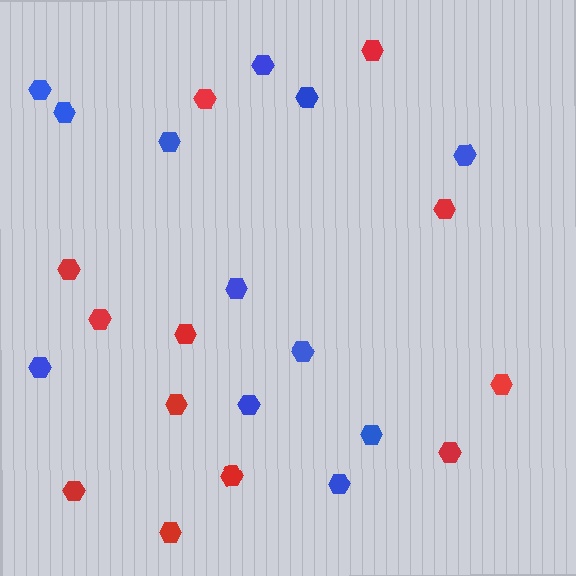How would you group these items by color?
There are 2 groups: one group of red hexagons (12) and one group of blue hexagons (12).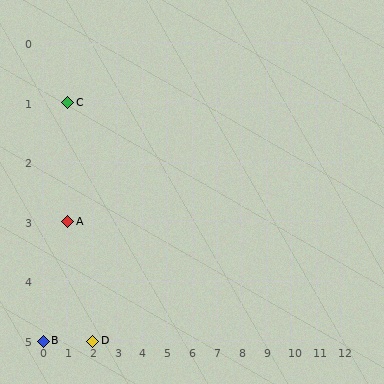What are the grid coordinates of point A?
Point A is at grid coordinates (1, 3).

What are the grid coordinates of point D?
Point D is at grid coordinates (2, 5).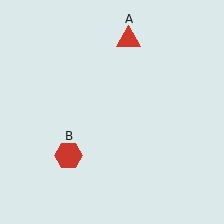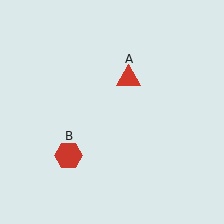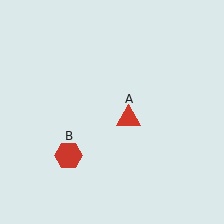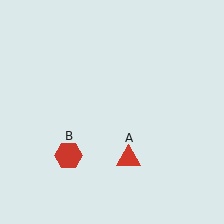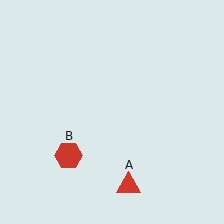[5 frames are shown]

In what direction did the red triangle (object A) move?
The red triangle (object A) moved down.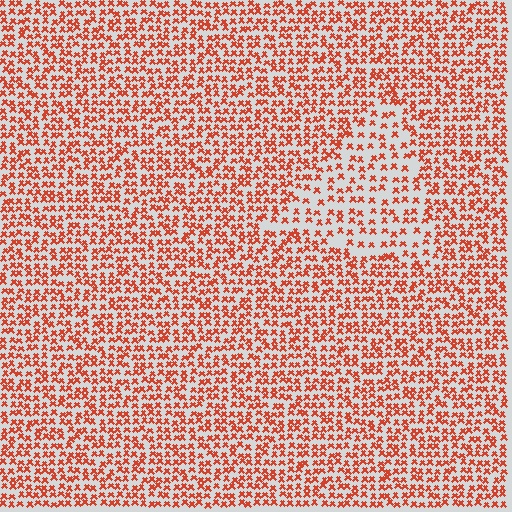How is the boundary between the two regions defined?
The boundary is defined by a change in element density (approximately 1.7x ratio). All elements are the same color, size, and shape.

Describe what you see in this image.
The image contains small red elements arranged at two different densities. A triangle-shaped region is visible where the elements are less densely packed than the surrounding area.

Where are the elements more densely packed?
The elements are more densely packed outside the triangle boundary.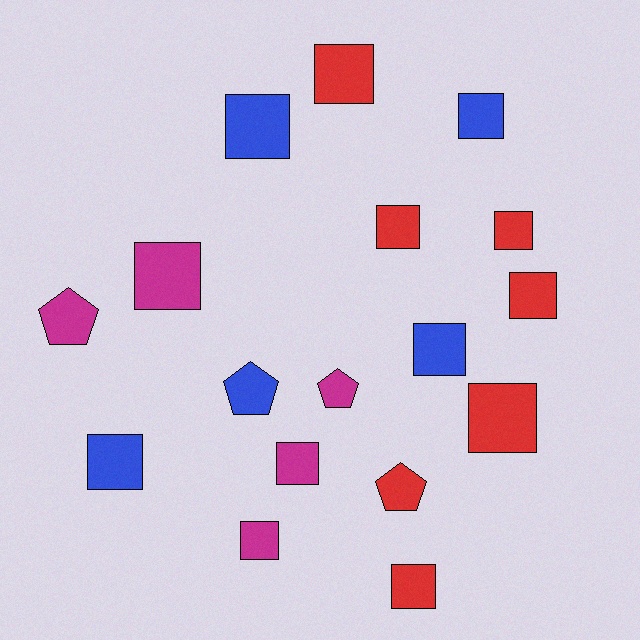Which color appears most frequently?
Red, with 7 objects.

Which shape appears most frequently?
Square, with 13 objects.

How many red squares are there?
There are 6 red squares.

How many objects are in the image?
There are 17 objects.